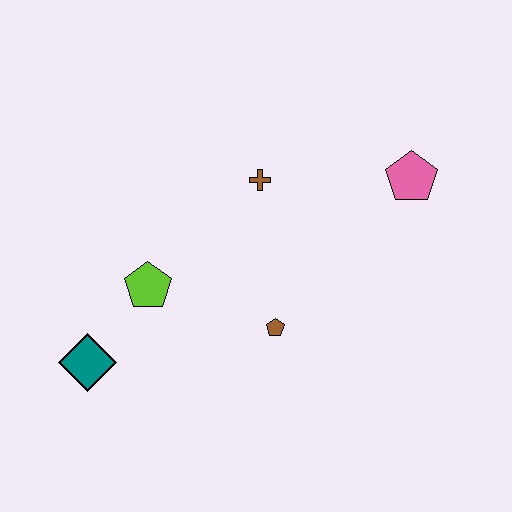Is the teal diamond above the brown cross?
No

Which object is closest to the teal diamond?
The lime pentagon is closest to the teal diamond.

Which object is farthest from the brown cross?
The teal diamond is farthest from the brown cross.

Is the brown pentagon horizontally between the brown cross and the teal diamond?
No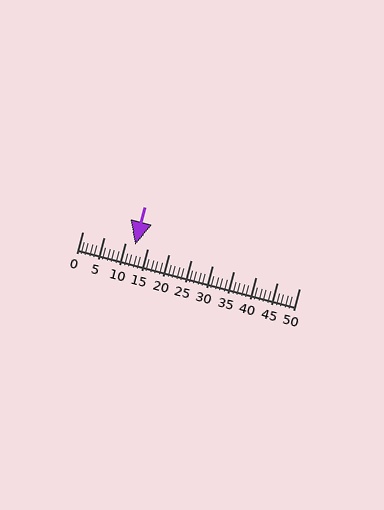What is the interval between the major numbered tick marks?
The major tick marks are spaced 5 units apart.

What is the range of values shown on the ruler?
The ruler shows values from 0 to 50.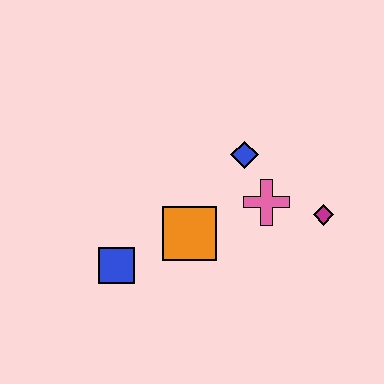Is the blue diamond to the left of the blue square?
No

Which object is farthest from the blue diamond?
The blue square is farthest from the blue diamond.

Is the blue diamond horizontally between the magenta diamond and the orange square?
Yes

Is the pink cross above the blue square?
Yes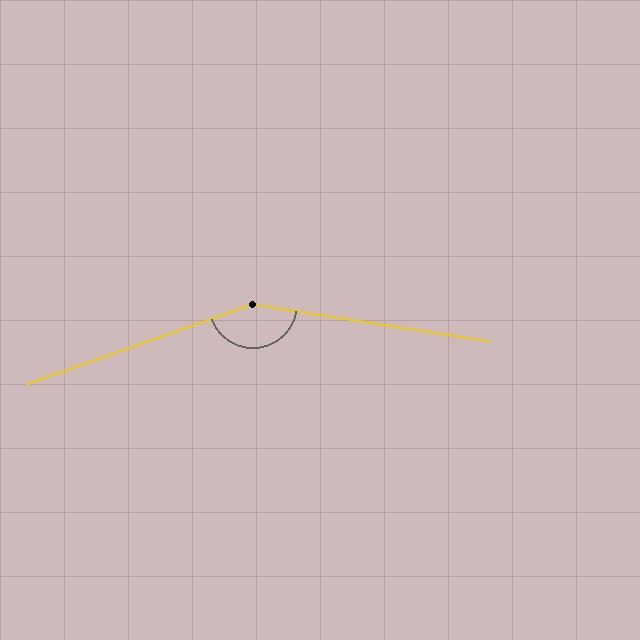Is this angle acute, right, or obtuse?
It is obtuse.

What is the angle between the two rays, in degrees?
Approximately 152 degrees.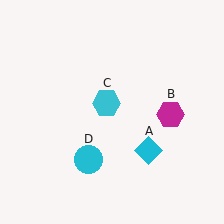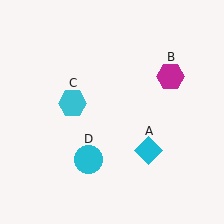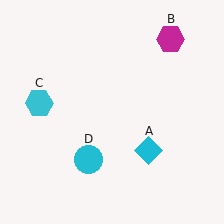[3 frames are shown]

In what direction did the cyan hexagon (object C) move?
The cyan hexagon (object C) moved left.